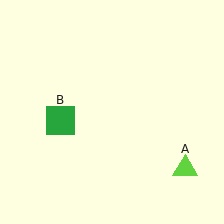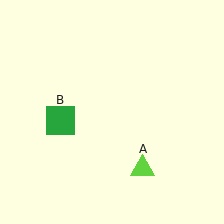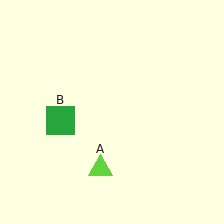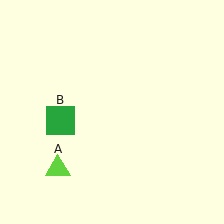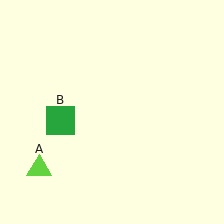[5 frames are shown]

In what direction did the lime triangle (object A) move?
The lime triangle (object A) moved left.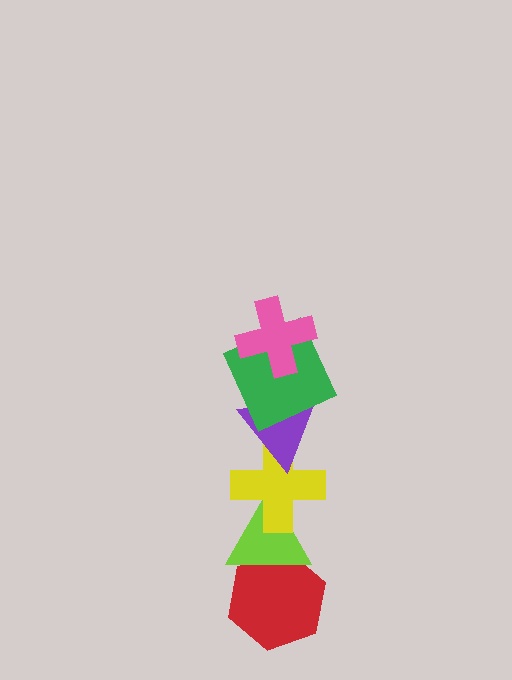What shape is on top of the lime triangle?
The yellow cross is on top of the lime triangle.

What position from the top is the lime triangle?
The lime triangle is 5th from the top.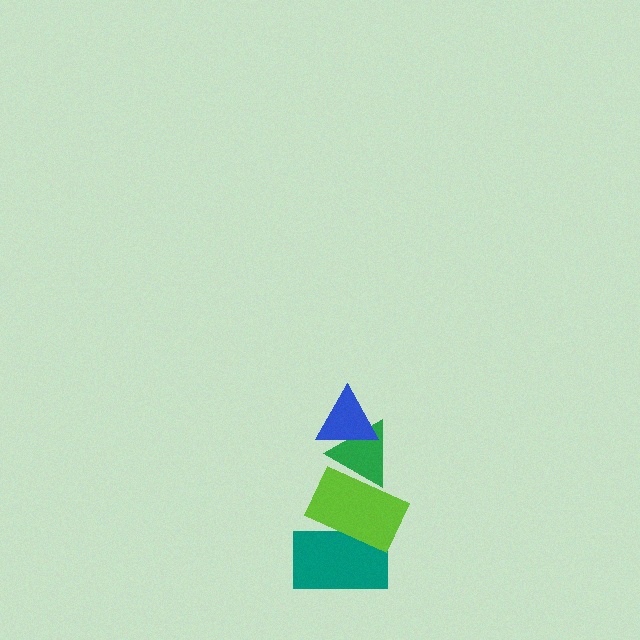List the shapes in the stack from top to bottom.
From top to bottom: the blue triangle, the green triangle, the lime rectangle, the teal rectangle.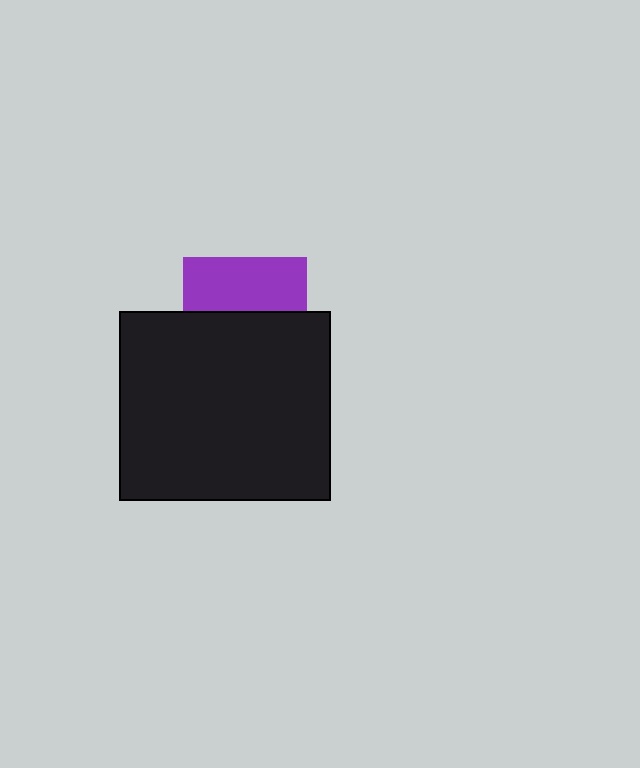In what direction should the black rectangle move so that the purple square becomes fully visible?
The black rectangle should move down. That is the shortest direction to clear the overlap and leave the purple square fully visible.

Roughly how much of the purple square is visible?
A small part of it is visible (roughly 44%).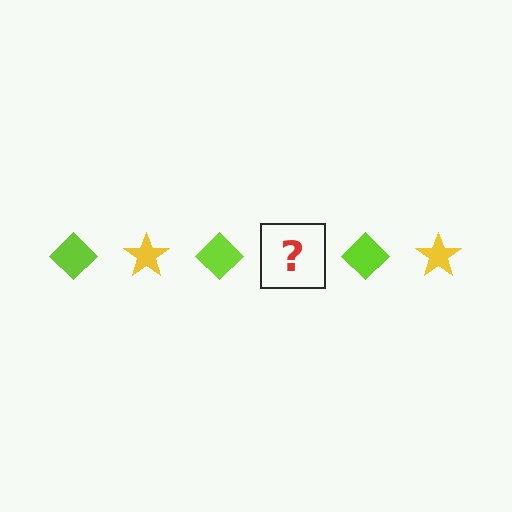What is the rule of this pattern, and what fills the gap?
The rule is that the pattern alternates between lime diamond and yellow star. The gap should be filled with a yellow star.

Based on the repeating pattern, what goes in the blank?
The blank should be a yellow star.